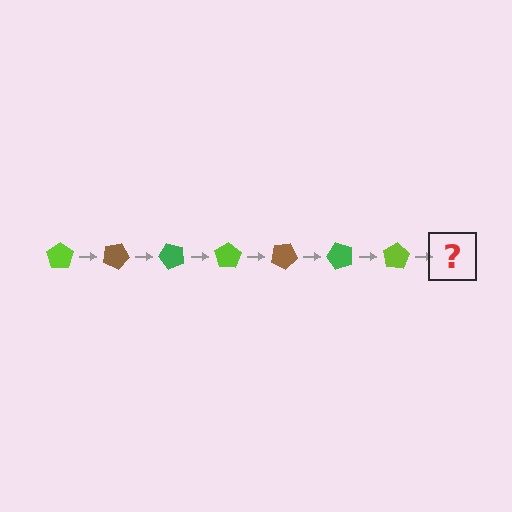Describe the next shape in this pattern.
It should be a brown pentagon, rotated 175 degrees from the start.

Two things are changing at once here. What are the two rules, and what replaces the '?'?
The two rules are that it rotates 25 degrees each step and the color cycles through lime, brown, and green. The '?' should be a brown pentagon, rotated 175 degrees from the start.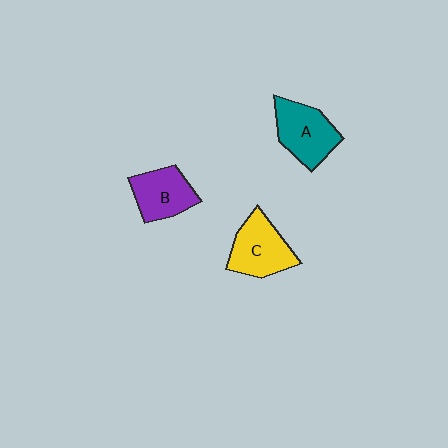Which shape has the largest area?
Shape C (yellow).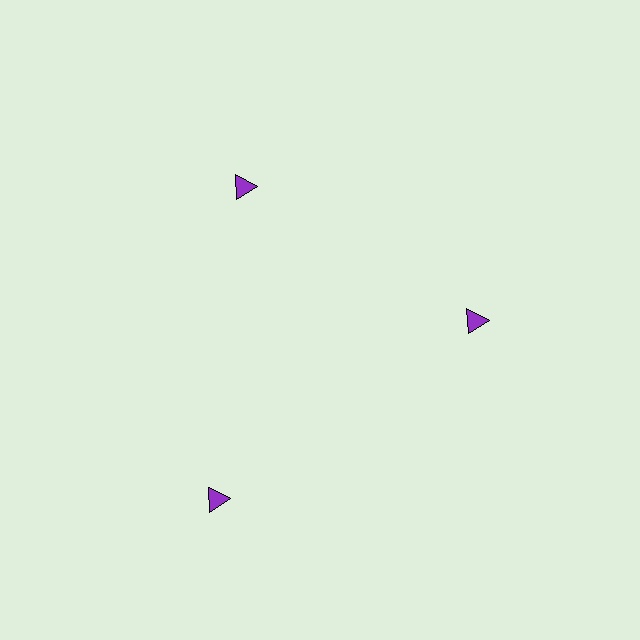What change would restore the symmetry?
The symmetry would be restored by moving it inward, back onto the ring so that all 3 triangles sit at equal angles and equal distance from the center.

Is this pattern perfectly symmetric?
No. The 3 purple triangles are arranged in a ring, but one element near the 7 o'clock position is pushed outward from the center, breaking the 3-fold rotational symmetry.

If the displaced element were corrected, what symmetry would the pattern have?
It would have 3-fold rotational symmetry — the pattern would map onto itself every 120 degrees.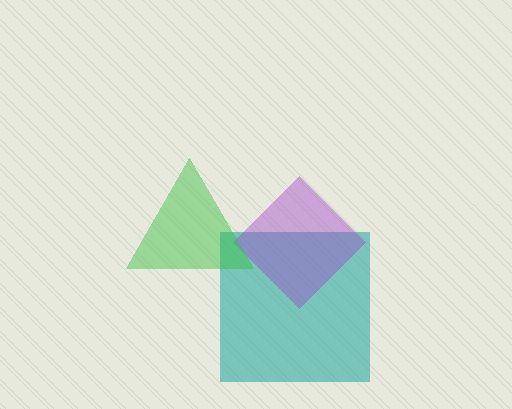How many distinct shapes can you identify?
There are 3 distinct shapes: a teal square, a purple diamond, a green triangle.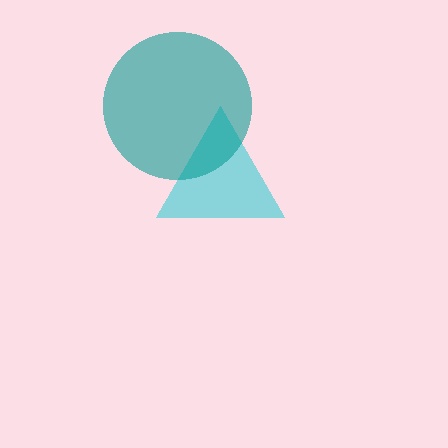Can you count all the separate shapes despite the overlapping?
Yes, there are 2 separate shapes.